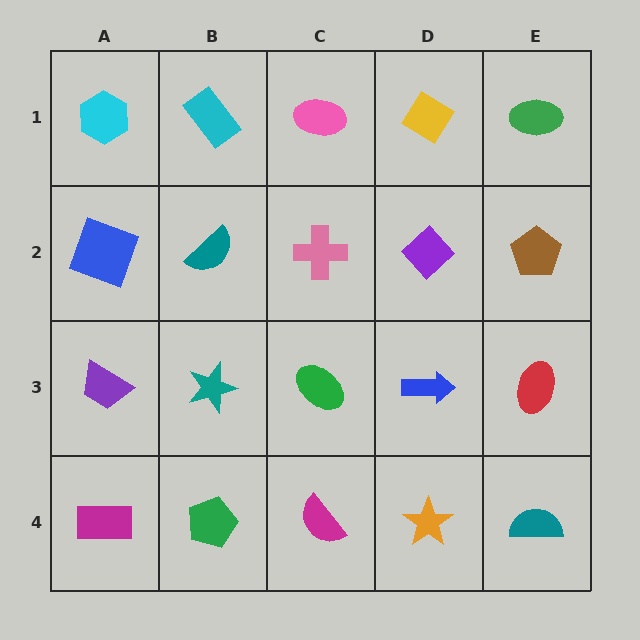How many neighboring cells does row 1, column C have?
3.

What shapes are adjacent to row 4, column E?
A red ellipse (row 3, column E), an orange star (row 4, column D).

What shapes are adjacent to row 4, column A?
A purple trapezoid (row 3, column A), a green pentagon (row 4, column B).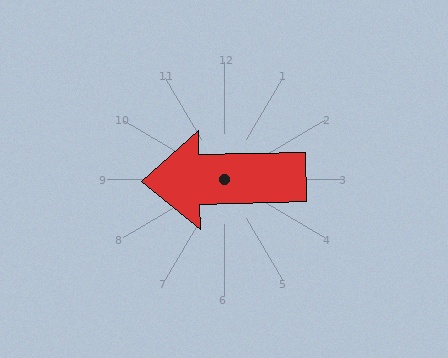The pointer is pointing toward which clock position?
Roughly 9 o'clock.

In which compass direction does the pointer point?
West.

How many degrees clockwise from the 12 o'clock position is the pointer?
Approximately 269 degrees.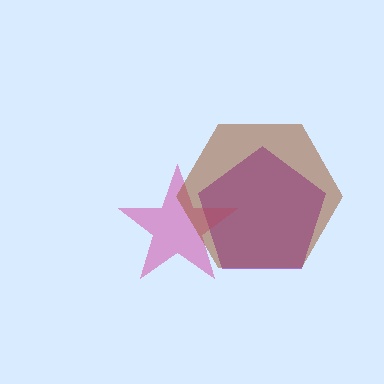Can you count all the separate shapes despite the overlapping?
Yes, there are 3 separate shapes.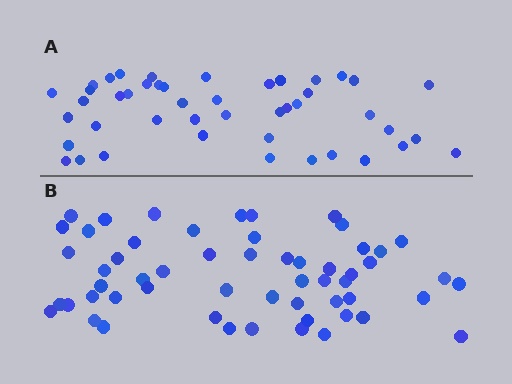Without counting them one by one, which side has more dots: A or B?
Region B (the bottom region) has more dots.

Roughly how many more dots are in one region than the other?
Region B has roughly 12 or so more dots than region A.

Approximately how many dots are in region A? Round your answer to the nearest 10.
About 40 dots. (The exact count is 45, which rounds to 40.)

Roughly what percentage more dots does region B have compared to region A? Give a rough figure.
About 25% more.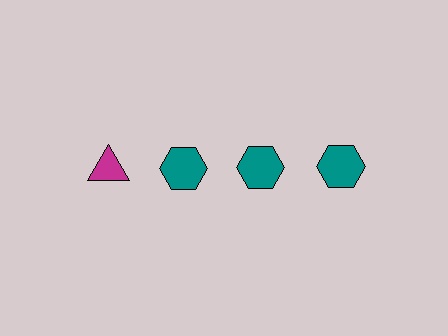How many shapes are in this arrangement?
There are 4 shapes arranged in a grid pattern.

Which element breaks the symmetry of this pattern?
The magenta triangle in the top row, leftmost column breaks the symmetry. All other shapes are teal hexagons.